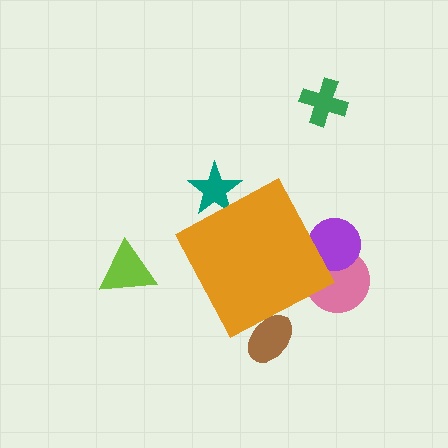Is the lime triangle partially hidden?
No, the lime triangle is fully visible.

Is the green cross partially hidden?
No, the green cross is fully visible.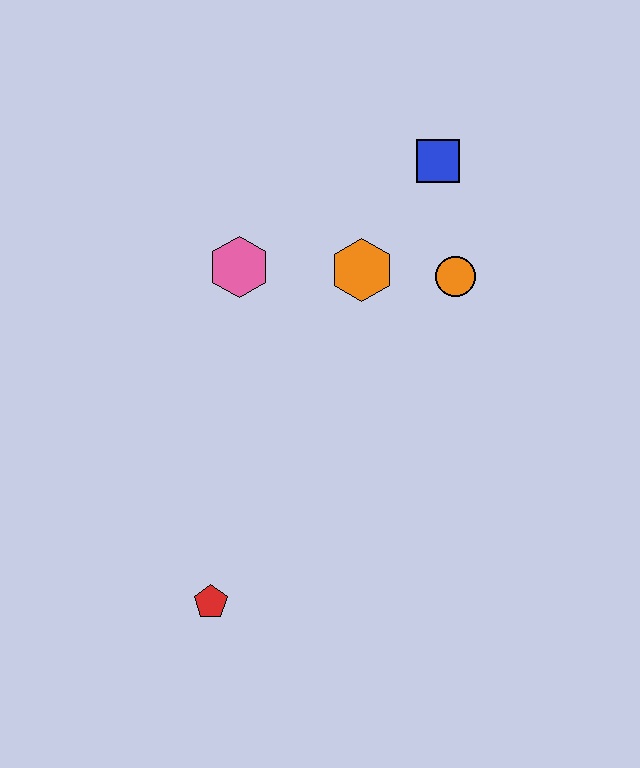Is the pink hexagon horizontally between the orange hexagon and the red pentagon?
Yes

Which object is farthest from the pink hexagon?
The red pentagon is farthest from the pink hexagon.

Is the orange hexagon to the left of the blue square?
Yes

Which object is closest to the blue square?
The orange circle is closest to the blue square.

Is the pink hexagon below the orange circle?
No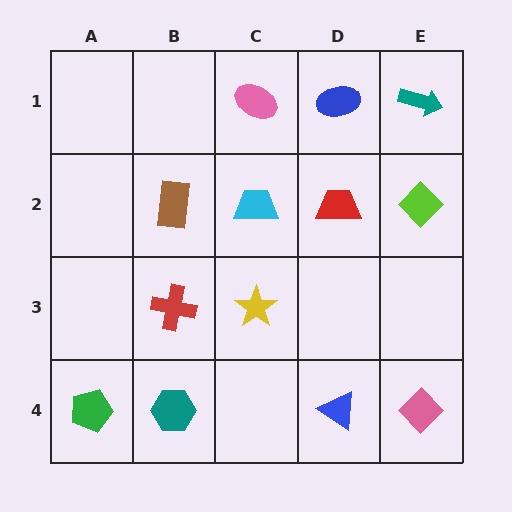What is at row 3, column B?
A red cross.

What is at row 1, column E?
A teal arrow.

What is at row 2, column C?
A cyan trapezoid.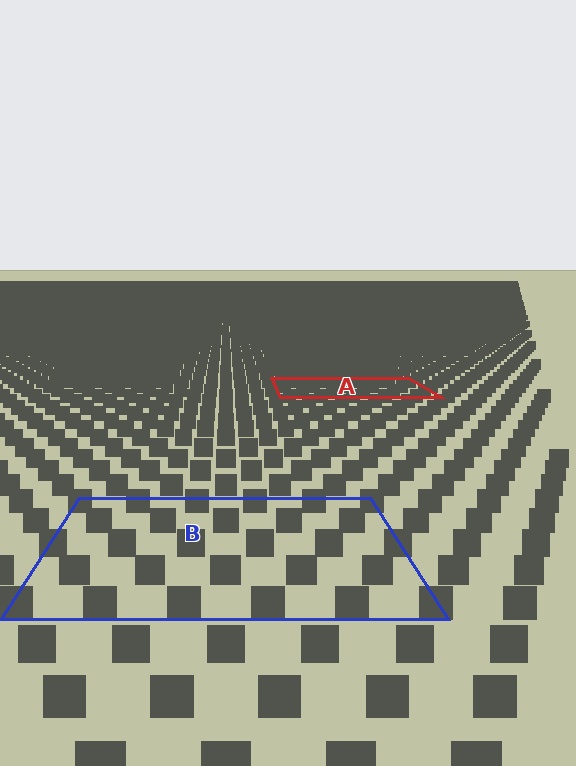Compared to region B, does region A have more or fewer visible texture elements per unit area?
Region A has more texture elements per unit area — they are packed more densely because it is farther away.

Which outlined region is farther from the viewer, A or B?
Region A is farther from the viewer — the texture elements inside it appear smaller and more densely packed.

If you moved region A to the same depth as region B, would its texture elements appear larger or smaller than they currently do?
They would appear larger. At a closer depth, the same texture elements are projected at a bigger on-screen size.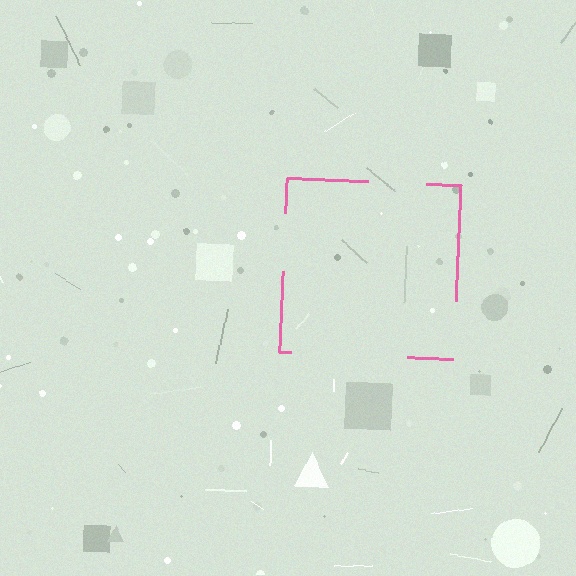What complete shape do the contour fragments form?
The contour fragments form a square.